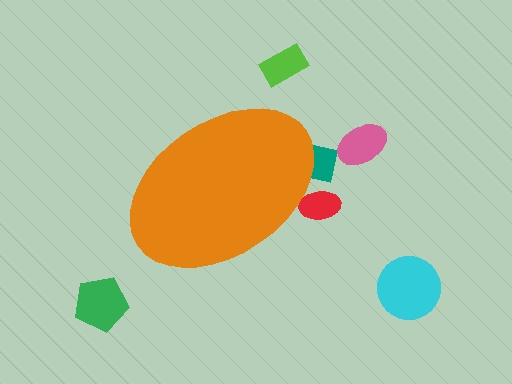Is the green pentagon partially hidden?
No, the green pentagon is fully visible.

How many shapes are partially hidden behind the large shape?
2 shapes are partially hidden.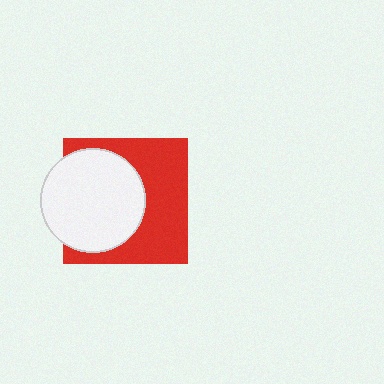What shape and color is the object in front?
The object in front is a white circle.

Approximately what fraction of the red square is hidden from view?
Roughly 47% of the red square is hidden behind the white circle.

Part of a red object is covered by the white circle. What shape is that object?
It is a square.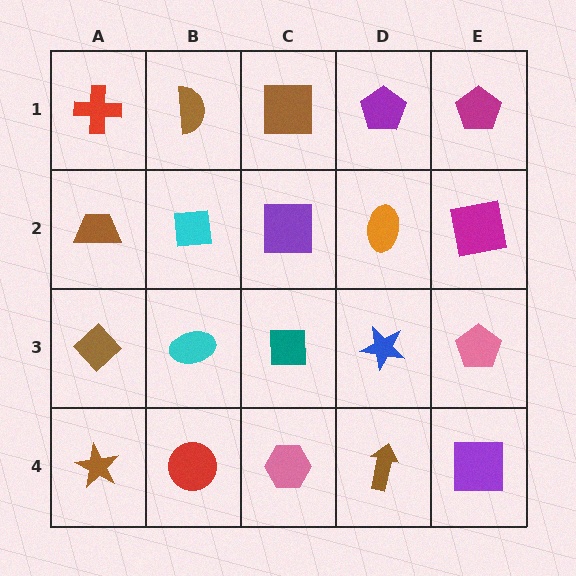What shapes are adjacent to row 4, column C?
A teal square (row 3, column C), a red circle (row 4, column B), a brown arrow (row 4, column D).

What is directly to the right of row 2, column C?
An orange ellipse.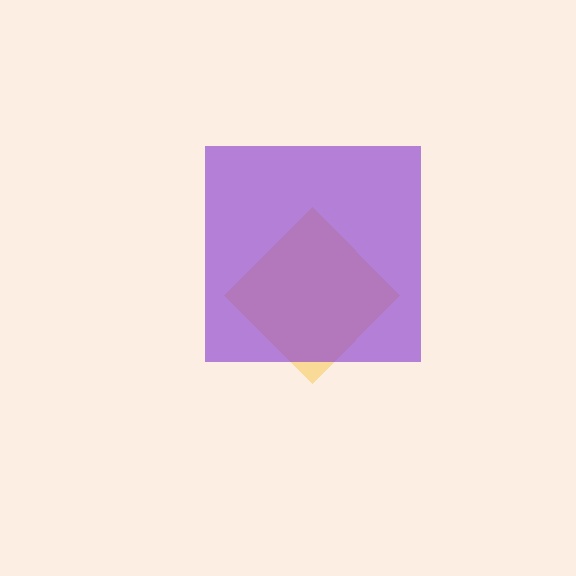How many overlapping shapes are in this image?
There are 2 overlapping shapes in the image.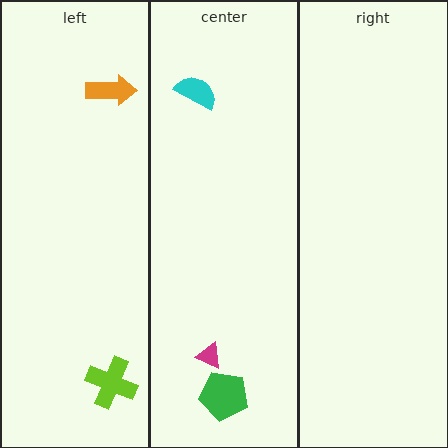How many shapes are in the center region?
3.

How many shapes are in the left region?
2.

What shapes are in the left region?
The lime cross, the orange arrow.